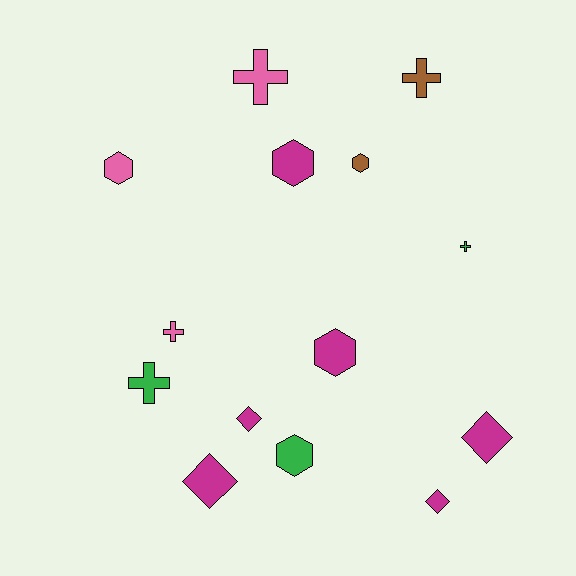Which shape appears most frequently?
Hexagon, with 5 objects.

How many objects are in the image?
There are 14 objects.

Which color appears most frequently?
Magenta, with 6 objects.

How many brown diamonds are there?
There are no brown diamonds.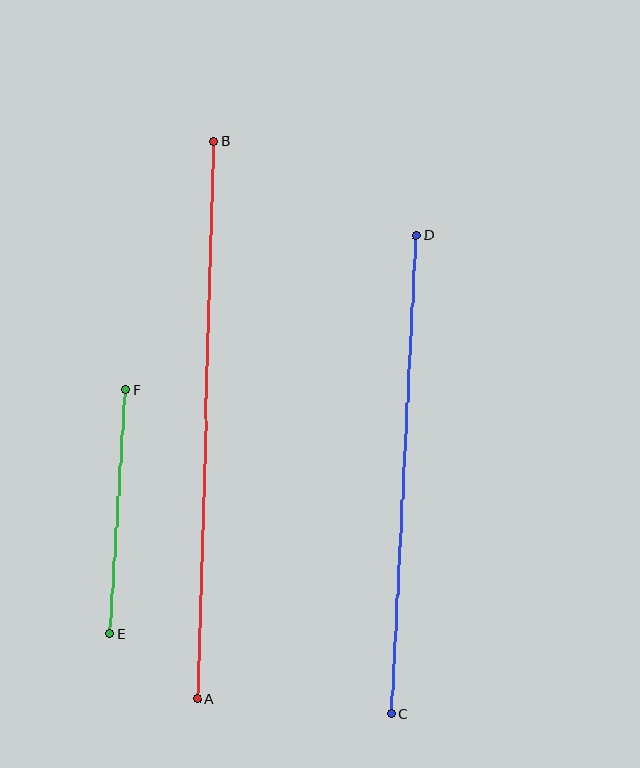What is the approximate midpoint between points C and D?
The midpoint is at approximately (404, 474) pixels.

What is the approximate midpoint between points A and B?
The midpoint is at approximately (206, 420) pixels.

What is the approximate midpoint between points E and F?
The midpoint is at approximately (118, 511) pixels.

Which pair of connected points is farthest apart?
Points A and B are farthest apart.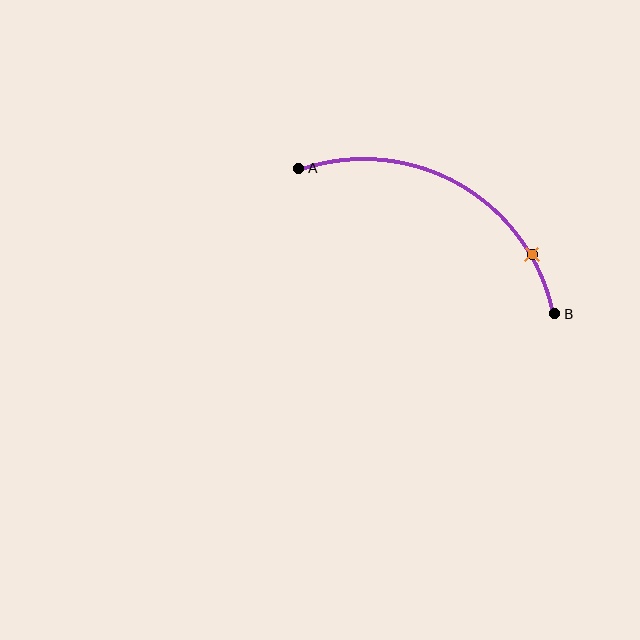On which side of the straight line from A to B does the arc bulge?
The arc bulges above the straight line connecting A and B.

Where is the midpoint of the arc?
The arc midpoint is the point on the curve farthest from the straight line joining A and B. It sits above that line.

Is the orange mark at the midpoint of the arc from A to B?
No. The orange mark lies on the arc but is closer to endpoint B. The arc midpoint would be at the point on the curve equidistant along the arc from both A and B.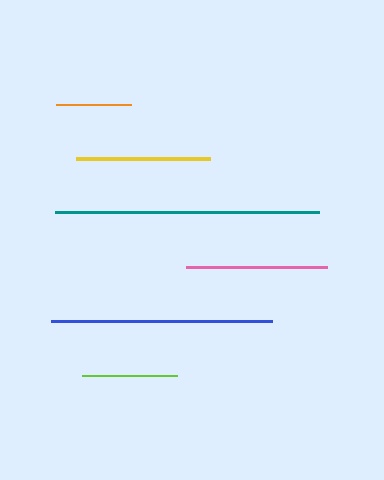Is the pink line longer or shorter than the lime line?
The pink line is longer than the lime line.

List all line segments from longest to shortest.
From longest to shortest: teal, blue, pink, yellow, lime, orange.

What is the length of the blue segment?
The blue segment is approximately 221 pixels long.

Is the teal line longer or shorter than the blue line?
The teal line is longer than the blue line.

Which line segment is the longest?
The teal line is the longest at approximately 264 pixels.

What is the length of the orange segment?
The orange segment is approximately 76 pixels long.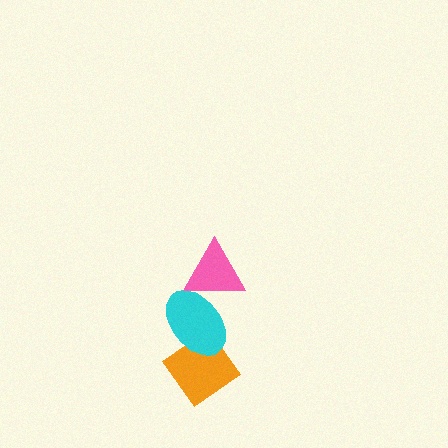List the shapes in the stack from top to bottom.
From top to bottom: the pink triangle, the cyan ellipse, the orange diamond.